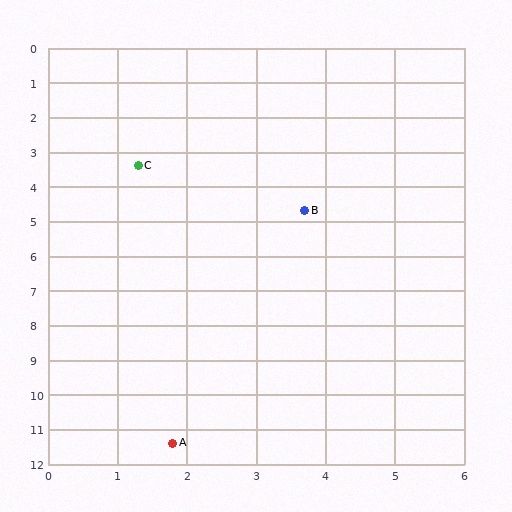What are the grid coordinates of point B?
Point B is at approximately (3.7, 4.7).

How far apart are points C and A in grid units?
Points C and A are about 8.0 grid units apart.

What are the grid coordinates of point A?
Point A is at approximately (1.8, 11.4).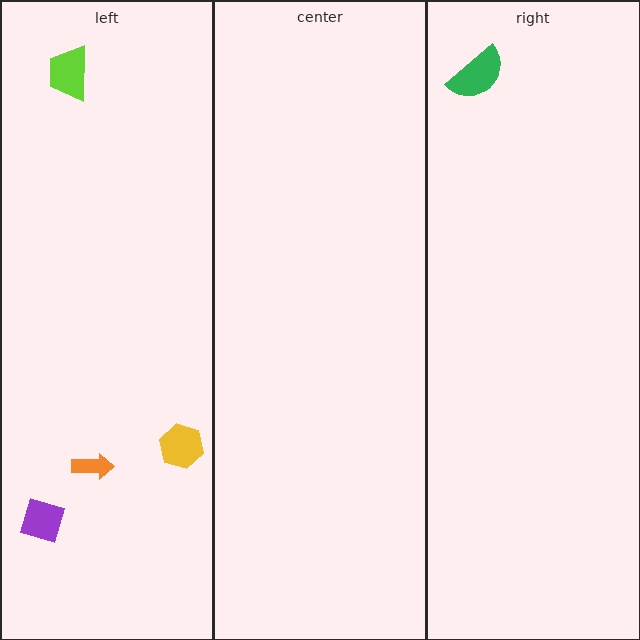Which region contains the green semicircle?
The right region.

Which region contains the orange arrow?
The left region.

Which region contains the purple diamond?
The left region.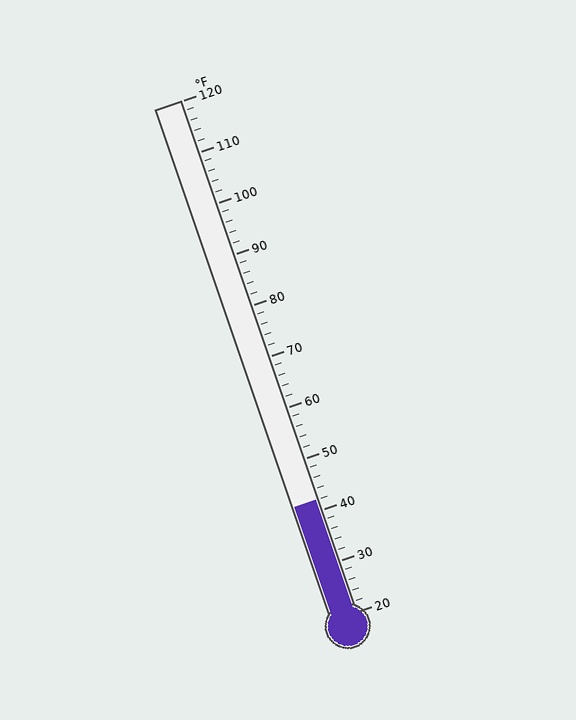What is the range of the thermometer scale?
The thermometer scale ranges from 20°F to 120°F.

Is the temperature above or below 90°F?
The temperature is below 90°F.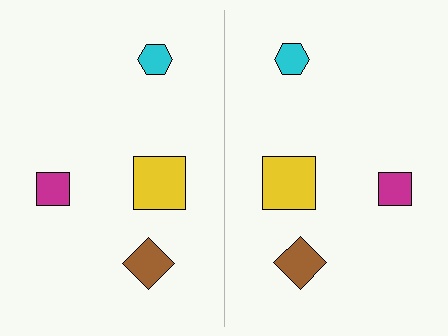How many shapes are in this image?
There are 8 shapes in this image.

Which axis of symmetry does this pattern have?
The pattern has a vertical axis of symmetry running through the center of the image.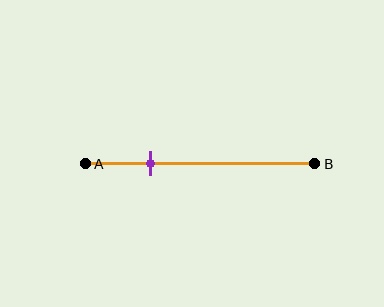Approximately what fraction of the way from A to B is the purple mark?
The purple mark is approximately 30% of the way from A to B.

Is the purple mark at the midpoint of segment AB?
No, the mark is at about 30% from A, not at the 50% midpoint.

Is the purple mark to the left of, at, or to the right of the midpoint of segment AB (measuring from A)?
The purple mark is to the left of the midpoint of segment AB.